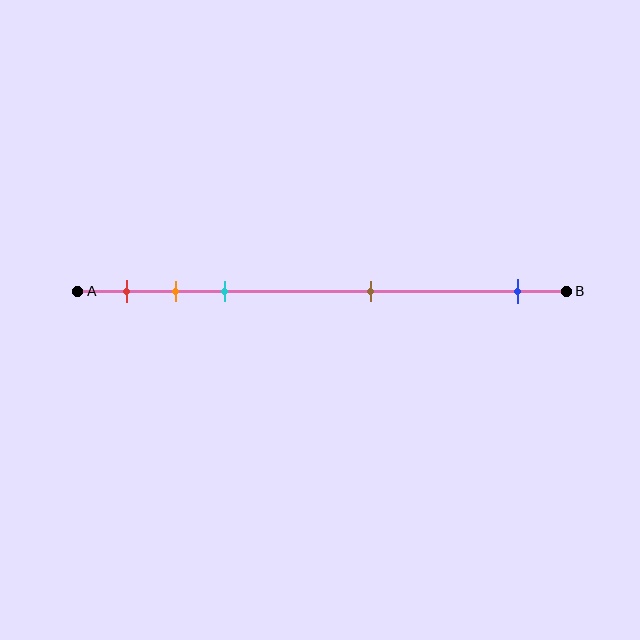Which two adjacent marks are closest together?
The orange and cyan marks are the closest adjacent pair.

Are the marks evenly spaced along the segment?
No, the marks are not evenly spaced.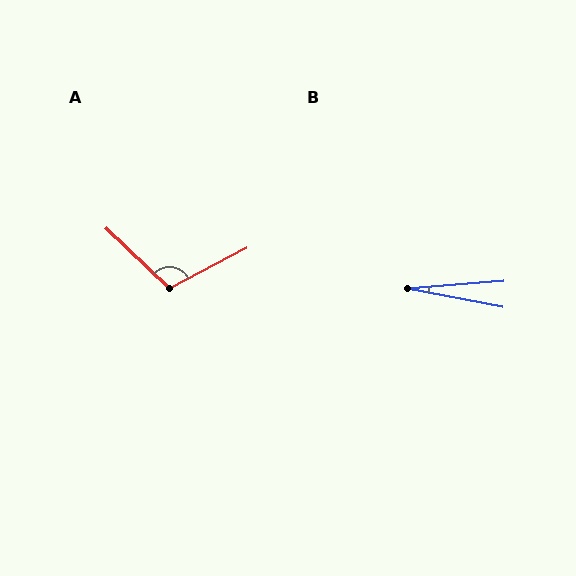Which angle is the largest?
A, at approximately 108 degrees.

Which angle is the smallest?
B, at approximately 15 degrees.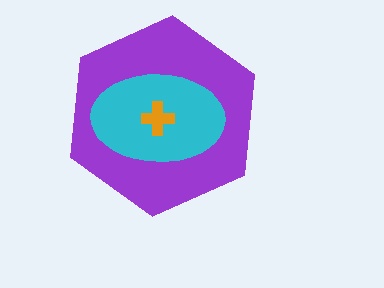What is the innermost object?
The orange cross.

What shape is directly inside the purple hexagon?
The cyan ellipse.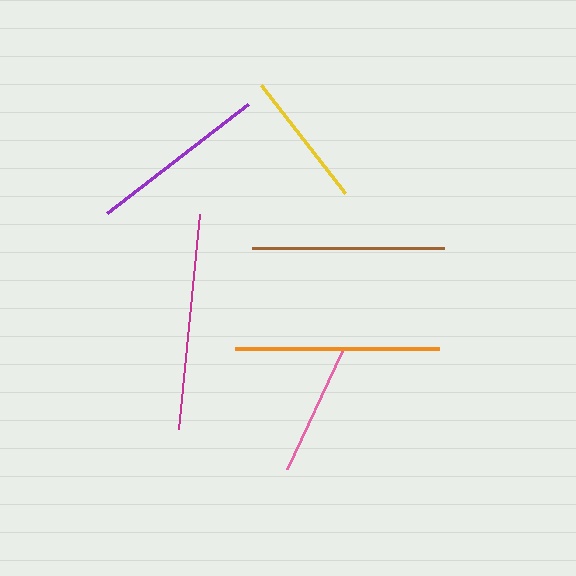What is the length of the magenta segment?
The magenta segment is approximately 216 pixels long.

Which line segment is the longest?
The magenta line is the longest at approximately 216 pixels.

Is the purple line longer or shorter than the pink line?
The purple line is longer than the pink line.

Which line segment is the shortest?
The pink line is the shortest at approximately 130 pixels.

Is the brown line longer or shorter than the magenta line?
The magenta line is longer than the brown line.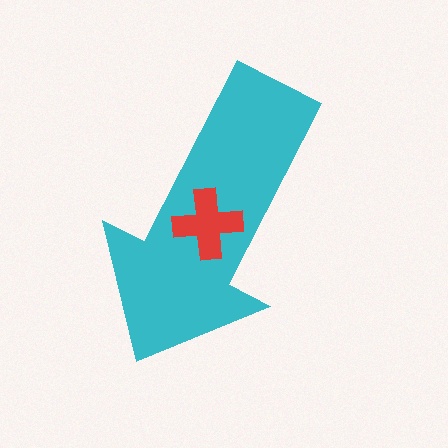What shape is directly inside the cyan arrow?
The red cross.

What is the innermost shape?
The red cross.